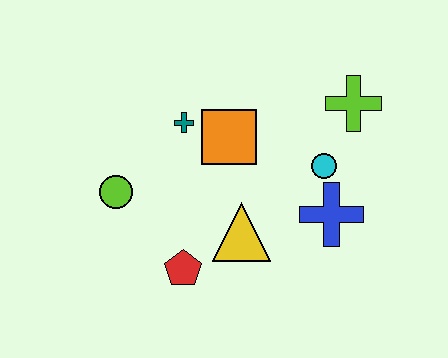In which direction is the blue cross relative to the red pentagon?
The blue cross is to the right of the red pentagon.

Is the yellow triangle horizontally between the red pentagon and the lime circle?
No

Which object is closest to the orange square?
The teal cross is closest to the orange square.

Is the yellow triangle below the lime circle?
Yes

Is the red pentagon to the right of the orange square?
No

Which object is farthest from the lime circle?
The lime cross is farthest from the lime circle.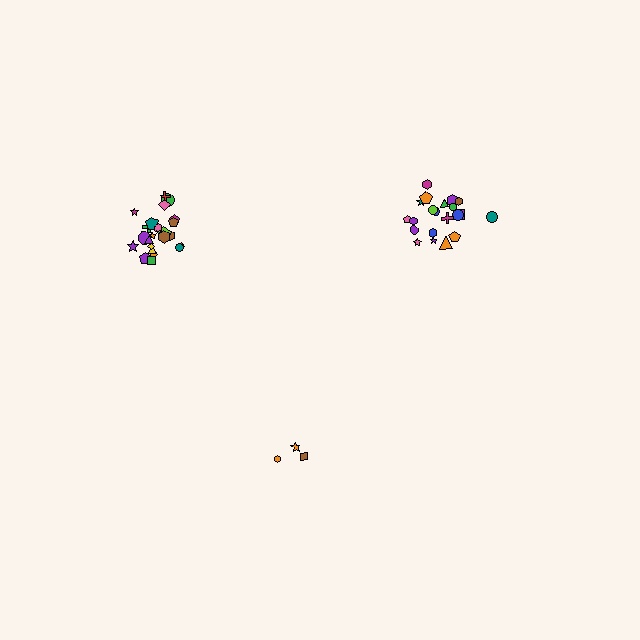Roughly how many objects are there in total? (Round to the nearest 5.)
Roughly 50 objects in total.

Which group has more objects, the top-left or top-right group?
The top-left group.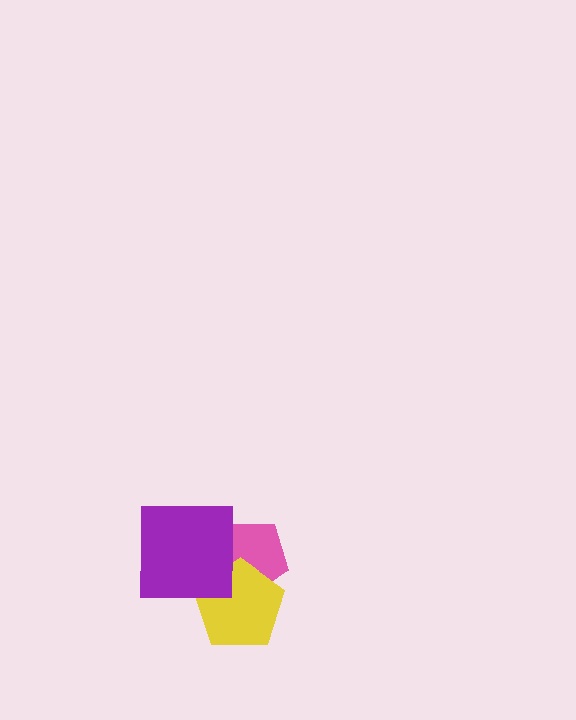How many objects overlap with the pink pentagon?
2 objects overlap with the pink pentagon.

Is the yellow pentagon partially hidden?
Yes, it is partially covered by another shape.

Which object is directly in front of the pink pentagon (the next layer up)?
The yellow pentagon is directly in front of the pink pentagon.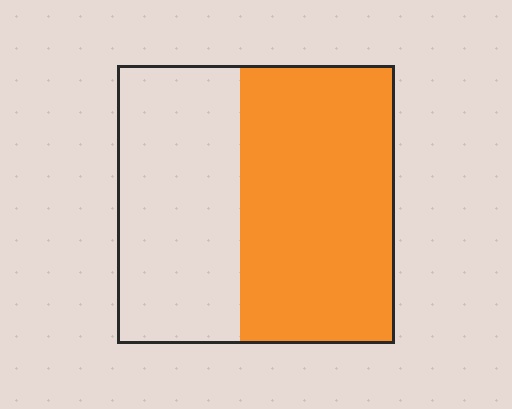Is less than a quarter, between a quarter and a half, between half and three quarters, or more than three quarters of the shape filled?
Between half and three quarters.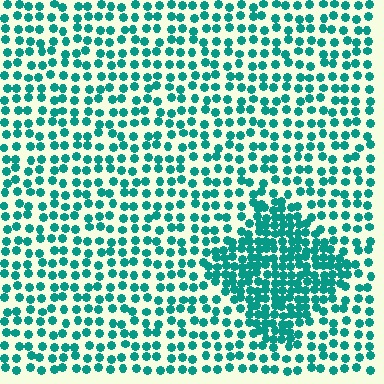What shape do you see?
I see a diamond.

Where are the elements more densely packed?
The elements are more densely packed inside the diamond boundary.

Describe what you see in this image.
The image contains small teal elements arranged at two different densities. A diamond-shaped region is visible where the elements are more densely packed than the surrounding area.